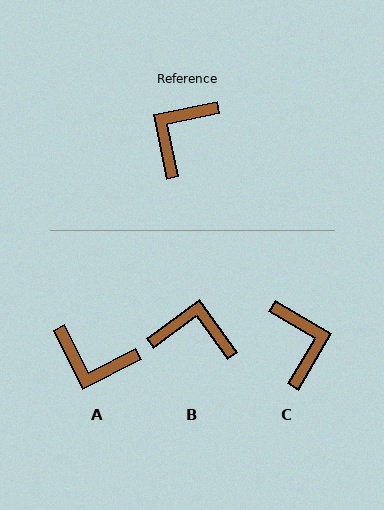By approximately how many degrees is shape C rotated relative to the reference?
Approximately 133 degrees clockwise.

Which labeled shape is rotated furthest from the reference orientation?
C, about 133 degrees away.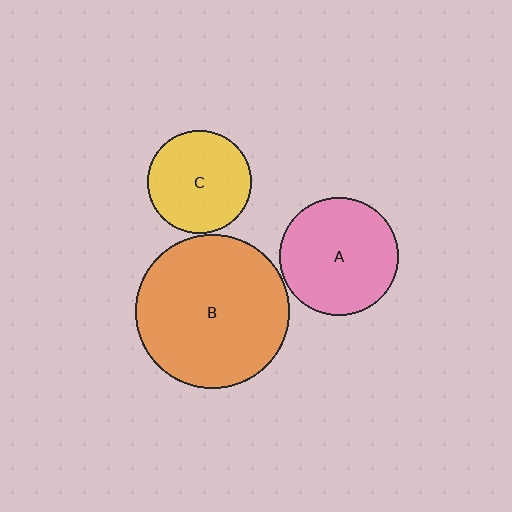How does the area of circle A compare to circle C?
Approximately 1.3 times.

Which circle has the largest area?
Circle B (orange).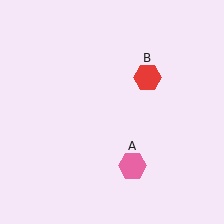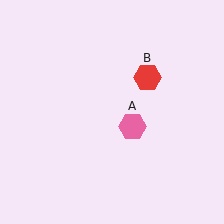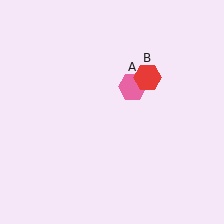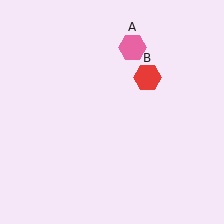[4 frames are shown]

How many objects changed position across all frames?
1 object changed position: pink hexagon (object A).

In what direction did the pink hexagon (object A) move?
The pink hexagon (object A) moved up.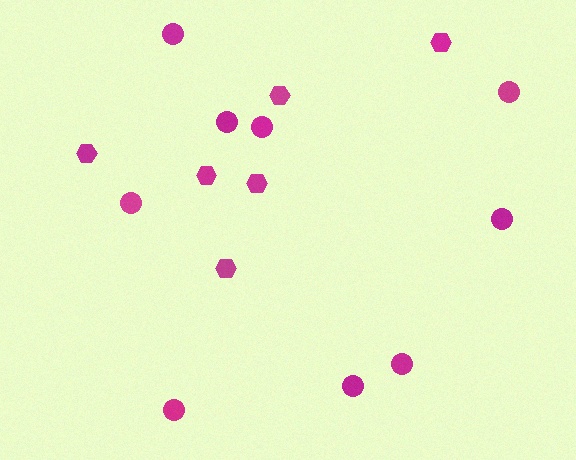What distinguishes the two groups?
There are 2 groups: one group of circles (9) and one group of hexagons (6).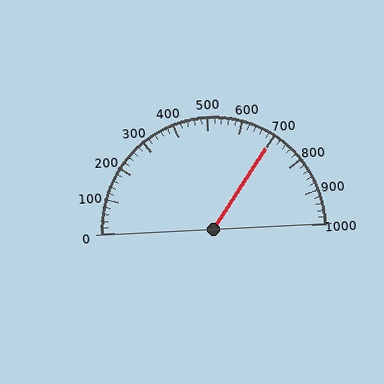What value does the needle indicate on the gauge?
The needle indicates approximately 700.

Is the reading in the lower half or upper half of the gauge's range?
The reading is in the upper half of the range (0 to 1000).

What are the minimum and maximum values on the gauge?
The gauge ranges from 0 to 1000.